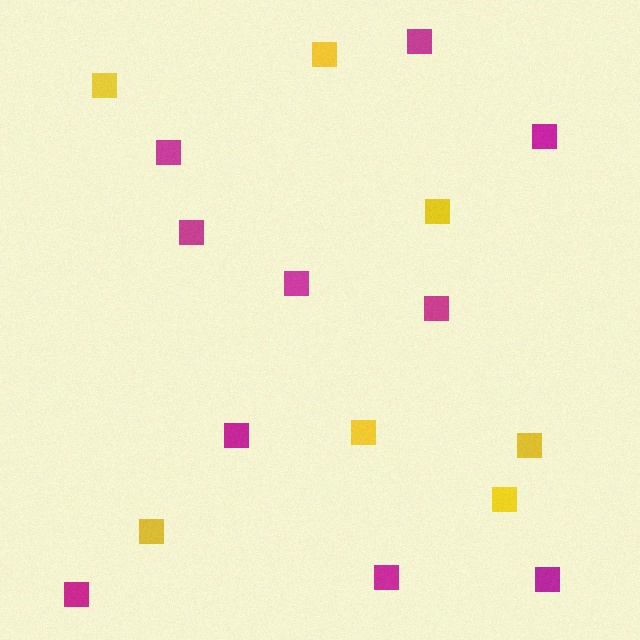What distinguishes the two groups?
There are 2 groups: one group of magenta squares (10) and one group of yellow squares (7).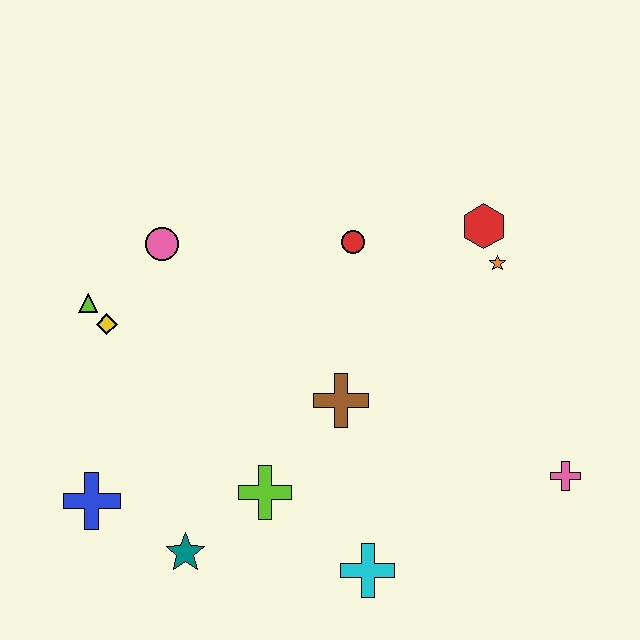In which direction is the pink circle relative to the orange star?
The pink circle is to the left of the orange star.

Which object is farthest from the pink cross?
The lime triangle is farthest from the pink cross.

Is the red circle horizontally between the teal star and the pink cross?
Yes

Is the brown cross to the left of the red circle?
Yes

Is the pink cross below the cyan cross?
No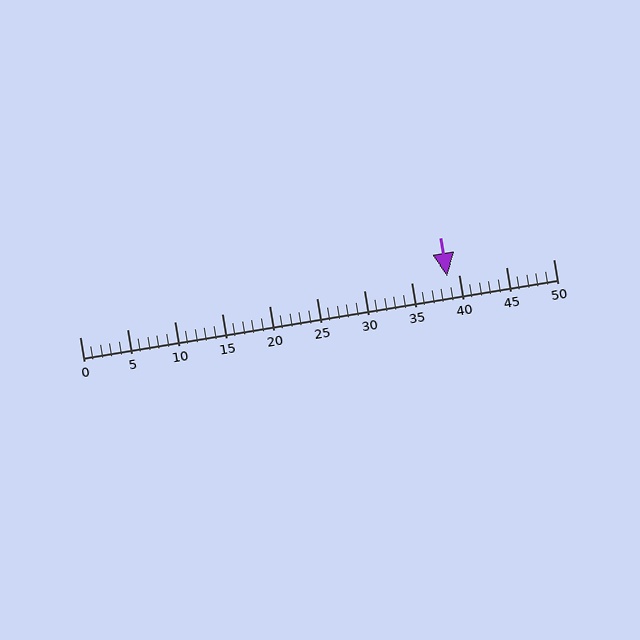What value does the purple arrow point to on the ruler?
The purple arrow points to approximately 39.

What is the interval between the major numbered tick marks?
The major tick marks are spaced 5 units apart.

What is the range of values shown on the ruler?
The ruler shows values from 0 to 50.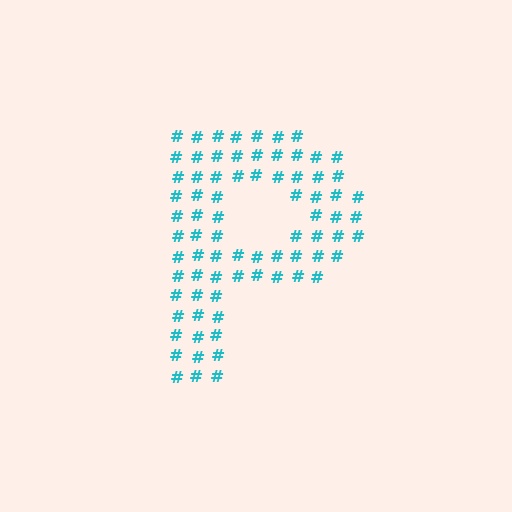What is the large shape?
The large shape is the letter P.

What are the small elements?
The small elements are hash symbols.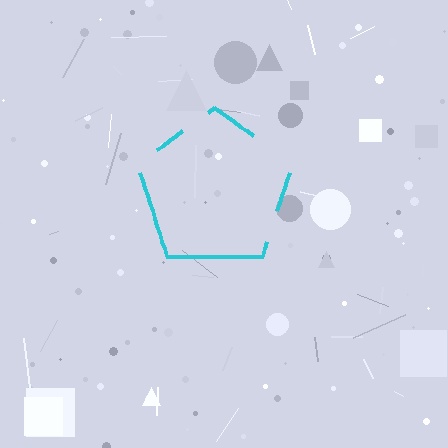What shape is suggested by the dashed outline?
The dashed outline suggests a pentagon.